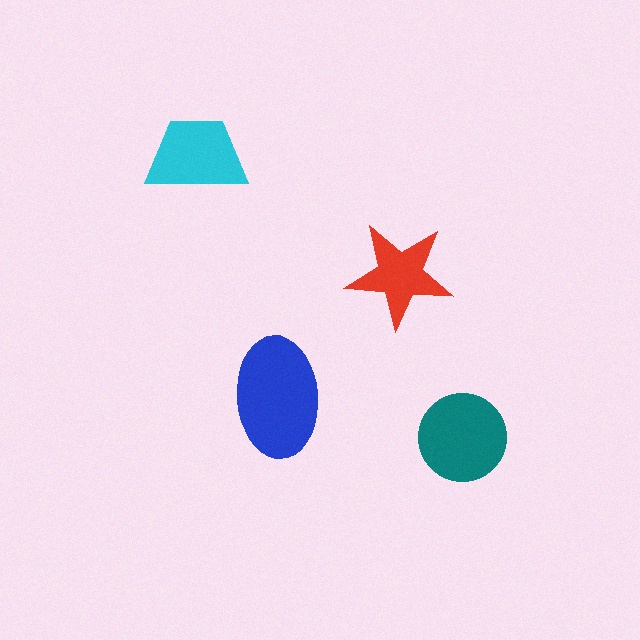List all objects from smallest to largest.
The red star, the cyan trapezoid, the teal circle, the blue ellipse.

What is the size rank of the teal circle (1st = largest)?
2nd.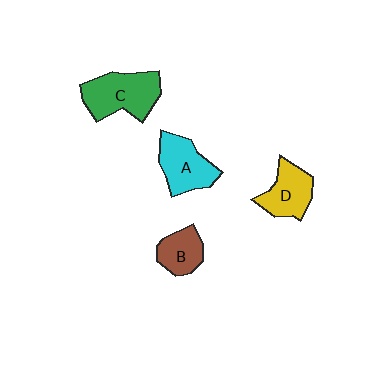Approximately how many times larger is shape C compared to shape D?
Approximately 1.4 times.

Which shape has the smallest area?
Shape B (brown).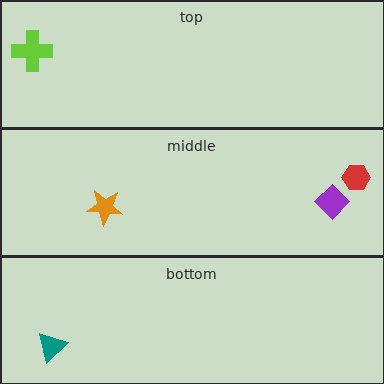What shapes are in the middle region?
The orange star, the purple diamond, the red hexagon.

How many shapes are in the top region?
1.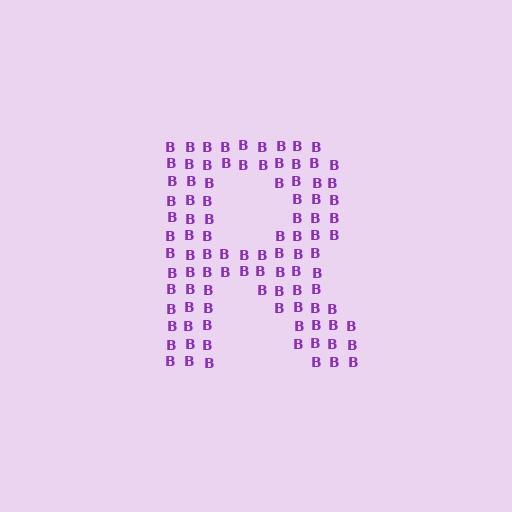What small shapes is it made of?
It is made of small letter B's.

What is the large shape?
The large shape is the letter R.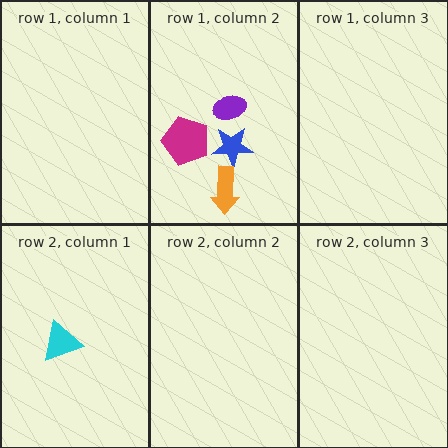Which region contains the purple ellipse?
The row 1, column 2 region.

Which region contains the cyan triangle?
The row 2, column 1 region.